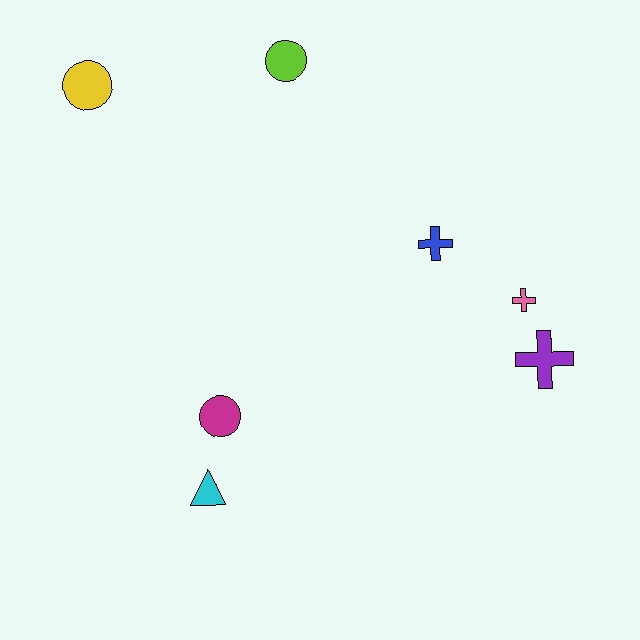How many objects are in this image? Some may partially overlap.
There are 7 objects.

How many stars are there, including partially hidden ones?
There are no stars.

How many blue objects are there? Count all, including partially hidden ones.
There is 1 blue object.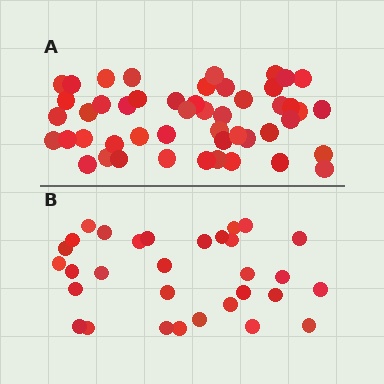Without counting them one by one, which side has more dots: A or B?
Region A (the top region) has more dots.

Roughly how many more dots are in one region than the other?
Region A has approximately 20 more dots than region B.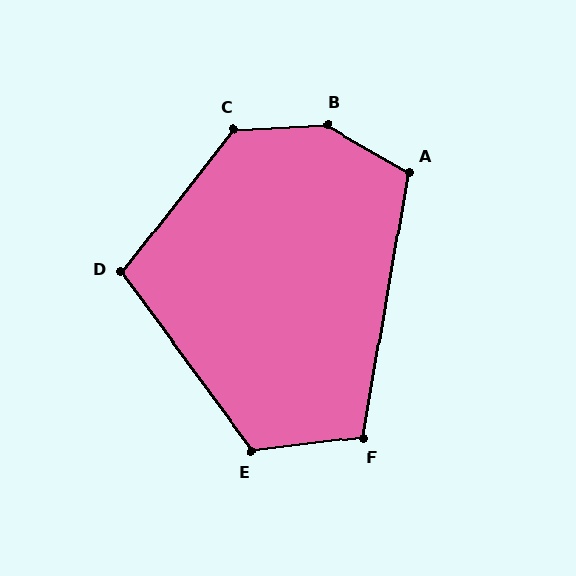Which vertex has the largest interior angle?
B, at approximately 147 degrees.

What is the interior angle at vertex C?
Approximately 131 degrees (obtuse).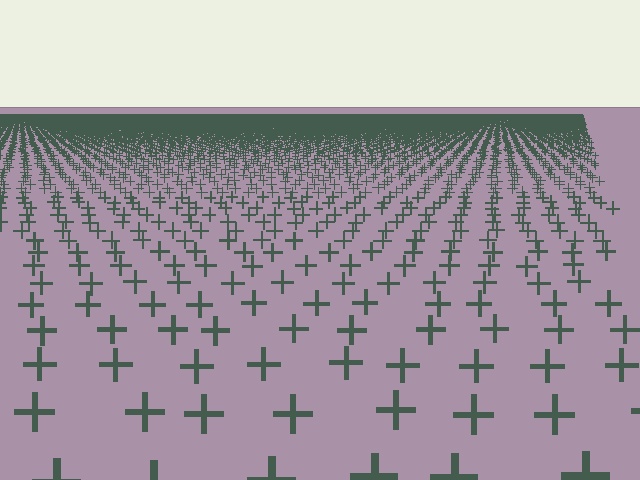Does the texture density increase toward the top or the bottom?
Density increases toward the top.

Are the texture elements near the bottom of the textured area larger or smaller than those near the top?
Larger. Near the bottom, elements are closer to the viewer and appear at a bigger on-screen size.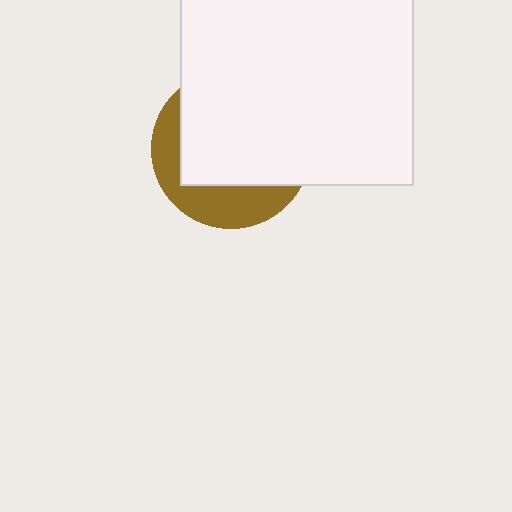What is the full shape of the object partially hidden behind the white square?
The partially hidden object is a brown circle.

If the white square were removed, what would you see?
You would see the complete brown circle.